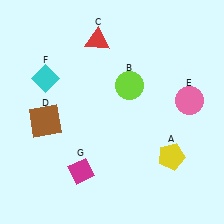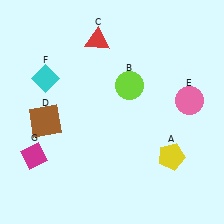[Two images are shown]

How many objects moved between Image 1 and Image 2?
1 object moved between the two images.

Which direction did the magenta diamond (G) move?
The magenta diamond (G) moved left.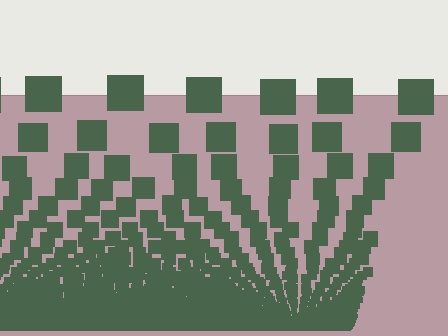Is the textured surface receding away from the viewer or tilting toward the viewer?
The surface appears to tilt toward the viewer. Texture elements get larger and sparser toward the top.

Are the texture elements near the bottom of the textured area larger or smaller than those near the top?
Smaller. The gradient is inverted — elements near the bottom are smaller and denser.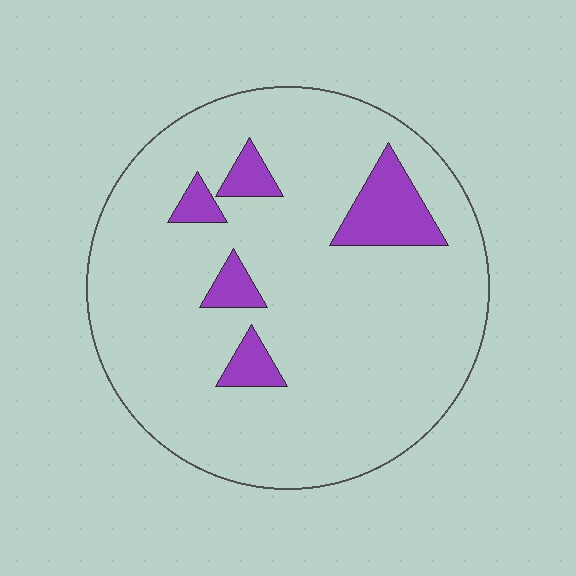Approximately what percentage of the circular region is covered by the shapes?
Approximately 10%.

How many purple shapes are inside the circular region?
5.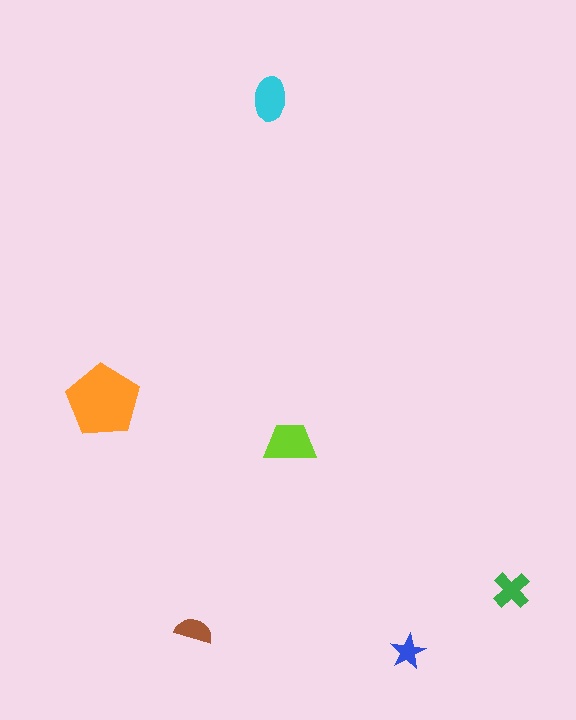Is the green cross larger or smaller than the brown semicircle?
Larger.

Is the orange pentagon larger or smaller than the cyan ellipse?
Larger.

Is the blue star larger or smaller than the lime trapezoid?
Smaller.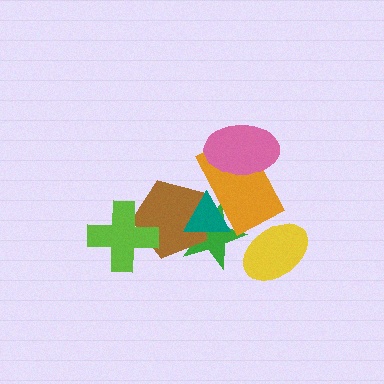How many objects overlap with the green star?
3 objects overlap with the green star.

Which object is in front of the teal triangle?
The orange rectangle is in front of the teal triangle.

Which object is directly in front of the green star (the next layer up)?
The brown pentagon is directly in front of the green star.